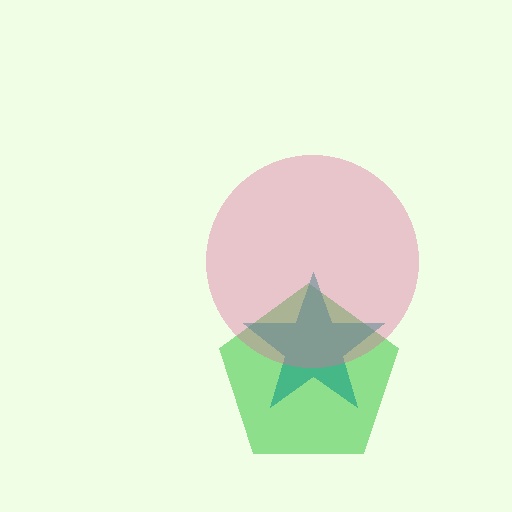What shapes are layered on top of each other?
The layered shapes are: a green pentagon, a teal star, a pink circle.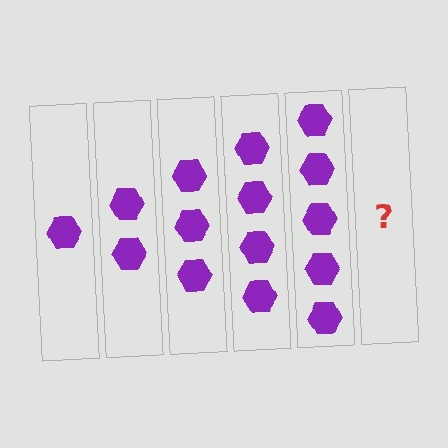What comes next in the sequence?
The next element should be 6 hexagons.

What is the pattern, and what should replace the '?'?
The pattern is that each step adds one more hexagon. The '?' should be 6 hexagons.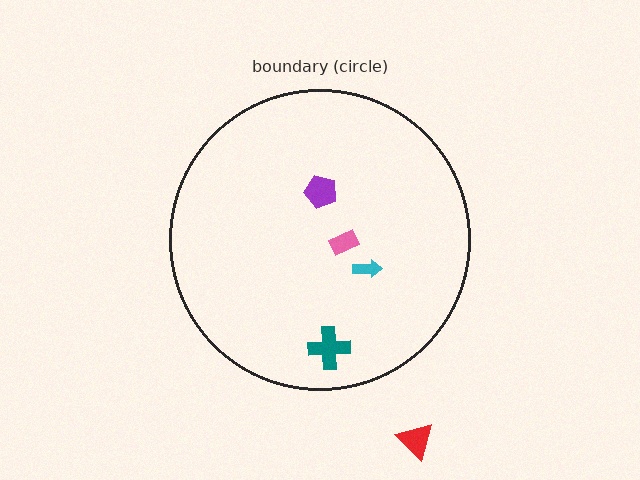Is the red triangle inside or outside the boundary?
Outside.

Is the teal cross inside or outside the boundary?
Inside.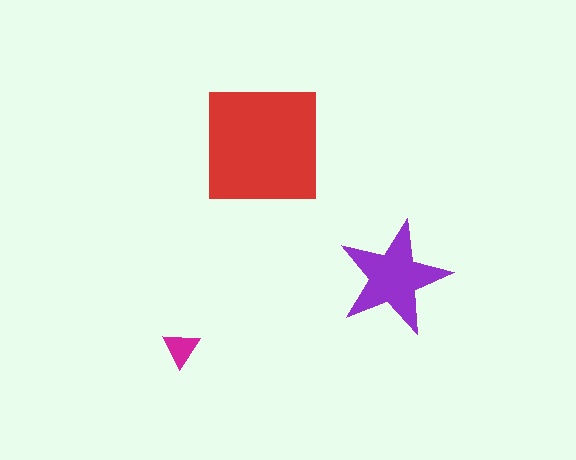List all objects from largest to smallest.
The red square, the purple star, the magenta triangle.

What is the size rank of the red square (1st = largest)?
1st.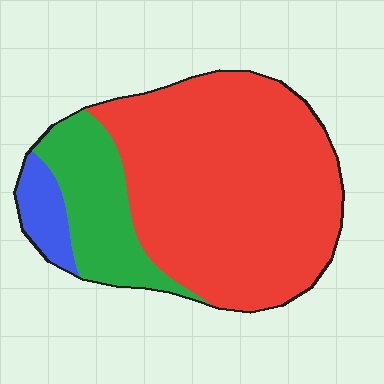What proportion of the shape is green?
Green covers about 20% of the shape.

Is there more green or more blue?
Green.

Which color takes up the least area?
Blue, at roughly 5%.